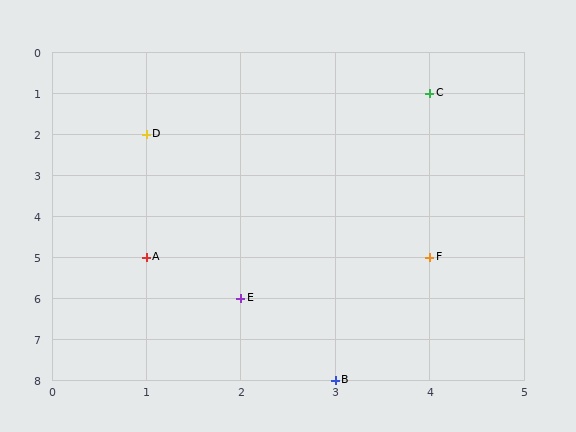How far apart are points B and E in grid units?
Points B and E are 1 column and 2 rows apart (about 2.2 grid units diagonally).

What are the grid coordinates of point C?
Point C is at grid coordinates (4, 1).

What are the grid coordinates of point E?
Point E is at grid coordinates (2, 6).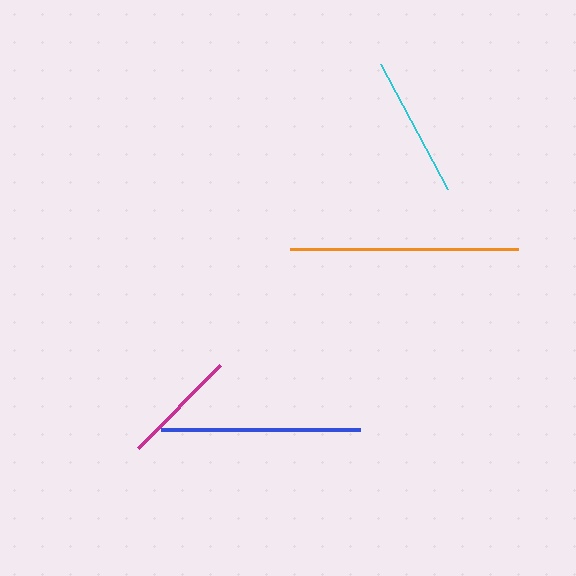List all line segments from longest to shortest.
From longest to shortest: orange, blue, cyan, magenta.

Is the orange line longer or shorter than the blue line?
The orange line is longer than the blue line.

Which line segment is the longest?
The orange line is the longest at approximately 228 pixels.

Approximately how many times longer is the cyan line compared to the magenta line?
The cyan line is approximately 1.2 times the length of the magenta line.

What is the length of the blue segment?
The blue segment is approximately 199 pixels long.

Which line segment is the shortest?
The magenta line is the shortest at approximately 117 pixels.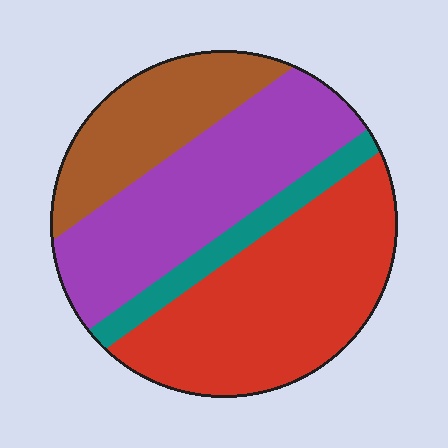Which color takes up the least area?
Teal, at roughly 10%.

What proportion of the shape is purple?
Purple covers 33% of the shape.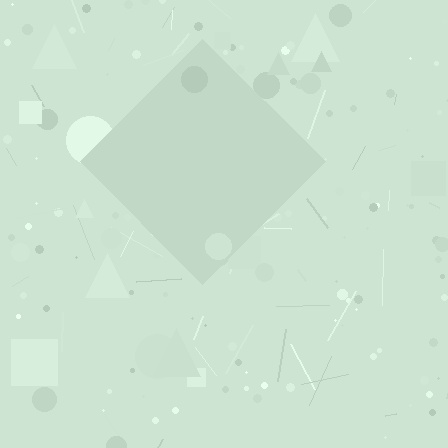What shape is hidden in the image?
A diamond is hidden in the image.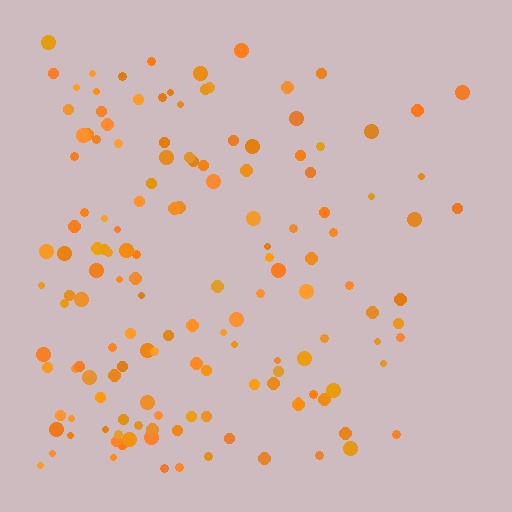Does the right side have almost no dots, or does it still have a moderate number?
Still a moderate number, just noticeably fewer than the left.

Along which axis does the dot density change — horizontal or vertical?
Horizontal.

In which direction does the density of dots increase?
From right to left, with the left side densest.